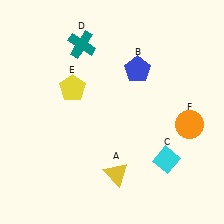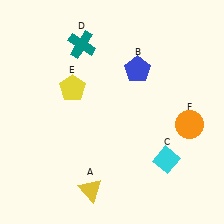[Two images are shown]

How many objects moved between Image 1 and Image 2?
1 object moved between the two images.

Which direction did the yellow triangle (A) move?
The yellow triangle (A) moved left.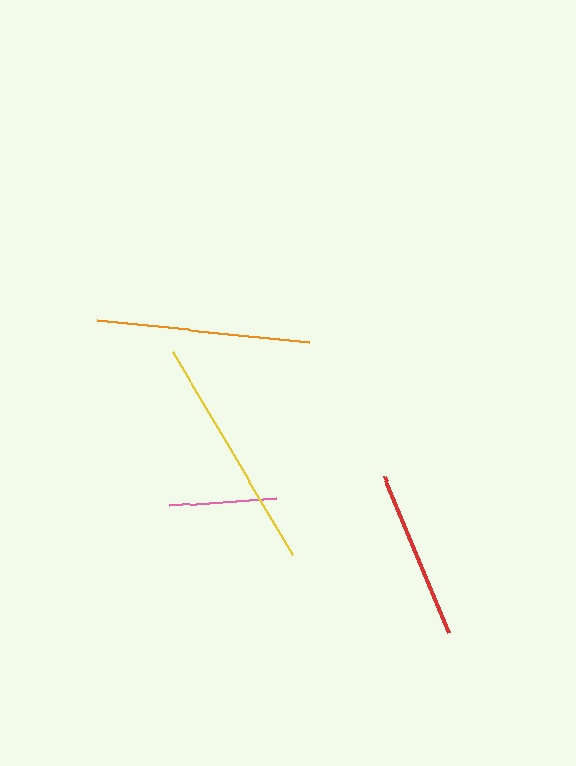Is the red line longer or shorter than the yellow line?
The yellow line is longer than the red line.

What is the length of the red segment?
The red segment is approximately 169 pixels long.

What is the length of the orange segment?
The orange segment is approximately 213 pixels long.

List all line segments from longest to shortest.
From longest to shortest: yellow, orange, red, pink.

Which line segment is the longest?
The yellow line is the longest at approximately 236 pixels.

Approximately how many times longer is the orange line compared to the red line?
The orange line is approximately 1.3 times the length of the red line.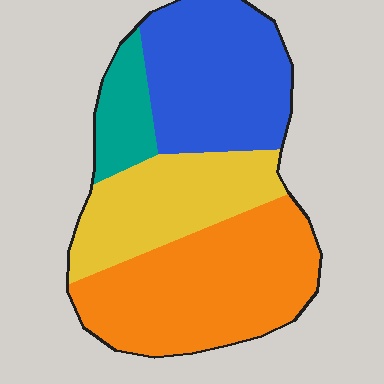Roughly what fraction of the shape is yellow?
Yellow covers about 25% of the shape.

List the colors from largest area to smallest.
From largest to smallest: orange, blue, yellow, teal.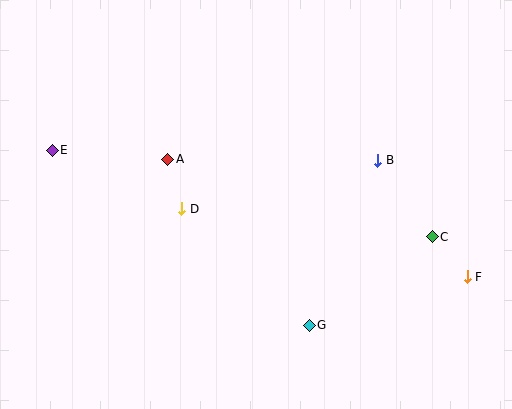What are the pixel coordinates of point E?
Point E is at (52, 150).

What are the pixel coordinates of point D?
Point D is at (182, 209).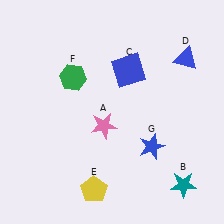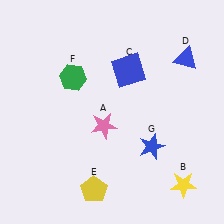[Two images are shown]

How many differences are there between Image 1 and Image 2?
There is 1 difference between the two images.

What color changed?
The star (B) changed from teal in Image 1 to yellow in Image 2.